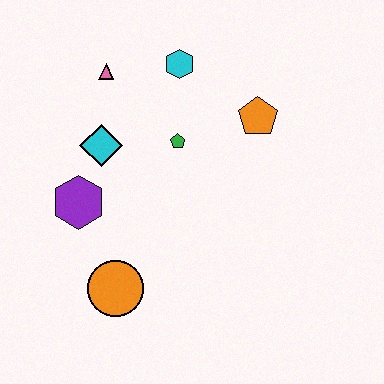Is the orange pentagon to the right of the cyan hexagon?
Yes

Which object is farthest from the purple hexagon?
The orange pentagon is farthest from the purple hexagon.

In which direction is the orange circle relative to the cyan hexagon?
The orange circle is below the cyan hexagon.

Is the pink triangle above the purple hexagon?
Yes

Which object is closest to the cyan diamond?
The purple hexagon is closest to the cyan diamond.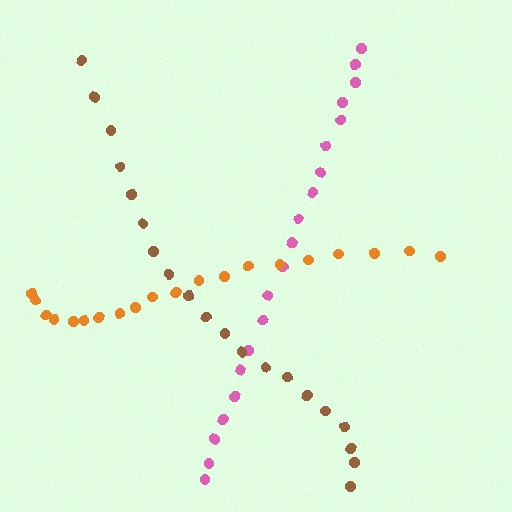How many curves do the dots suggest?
There are 3 distinct paths.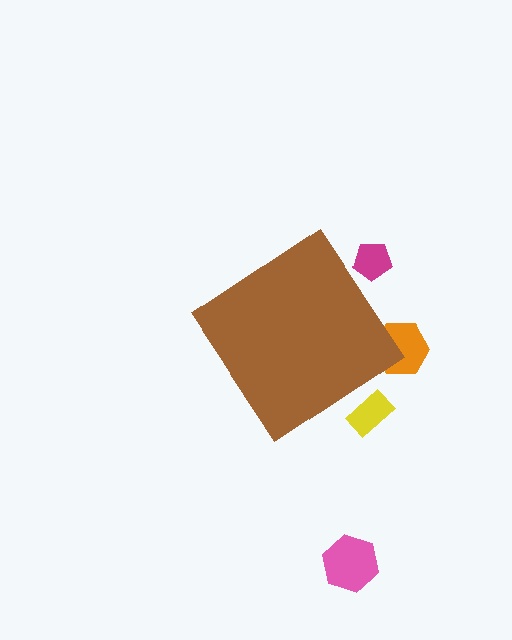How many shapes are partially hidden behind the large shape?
3 shapes are partially hidden.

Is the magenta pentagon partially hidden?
Yes, the magenta pentagon is partially hidden behind the brown diamond.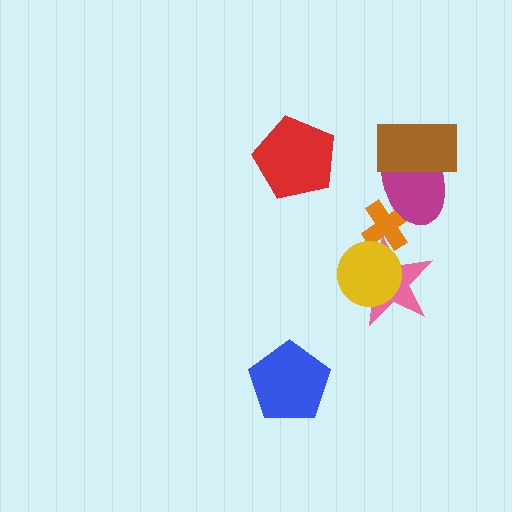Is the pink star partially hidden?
Yes, it is partially covered by another shape.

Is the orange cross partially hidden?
Yes, it is partially covered by another shape.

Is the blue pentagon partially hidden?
No, no other shape covers it.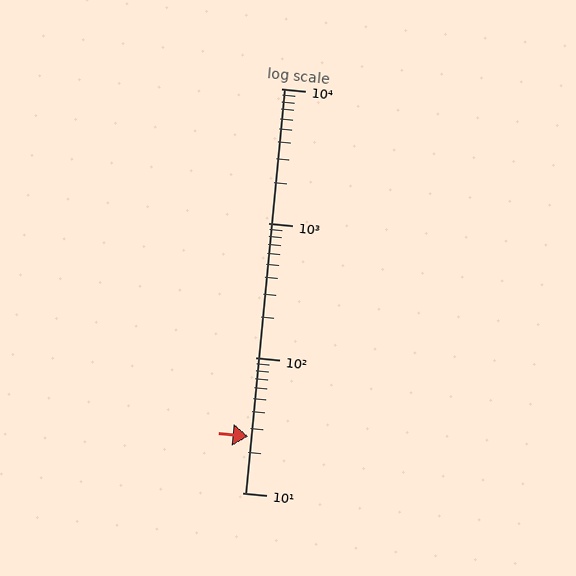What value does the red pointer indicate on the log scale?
The pointer indicates approximately 26.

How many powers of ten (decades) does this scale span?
The scale spans 3 decades, from 10 to 10000.